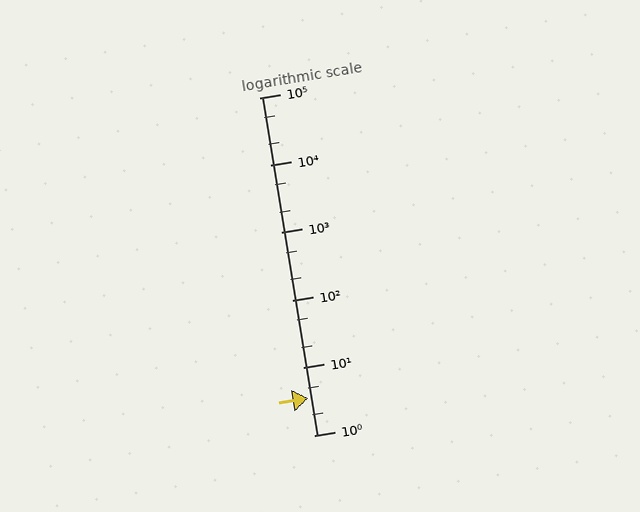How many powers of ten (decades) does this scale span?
The scale spans 5 decades, from 1 to 100000.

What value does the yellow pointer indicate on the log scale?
The pointer indicates approximately 3.5.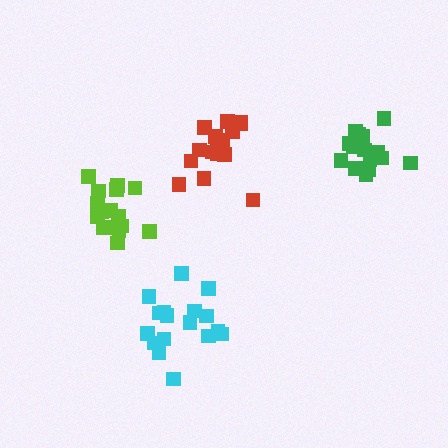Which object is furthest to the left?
The lime cluster is leftmost.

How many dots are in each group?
Group 1: 16 dots, Group 2: 17 dots, Group 3: 16 dots, Group 4: 16 dots (65 total).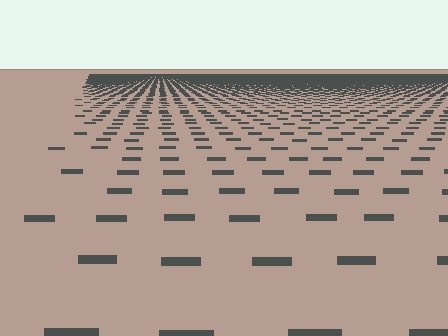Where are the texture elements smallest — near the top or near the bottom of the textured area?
Near the top.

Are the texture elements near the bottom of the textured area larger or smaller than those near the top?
Larger. Near the bottom, elements are closer to the viewer and appear at a bigger on-screen size.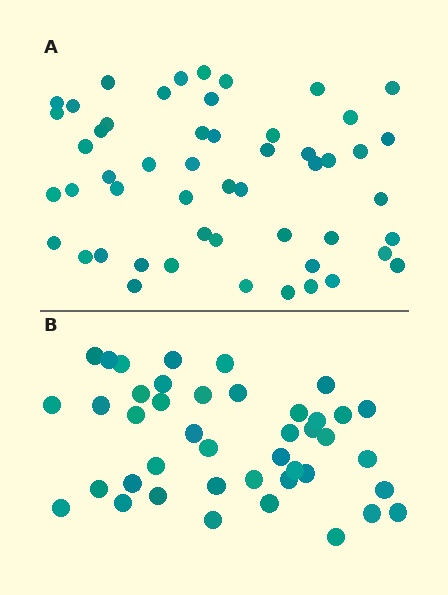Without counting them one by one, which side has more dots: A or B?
Region A (the top region) has more dots.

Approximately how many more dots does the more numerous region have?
Region A has roughly 10 or so more dots than region B.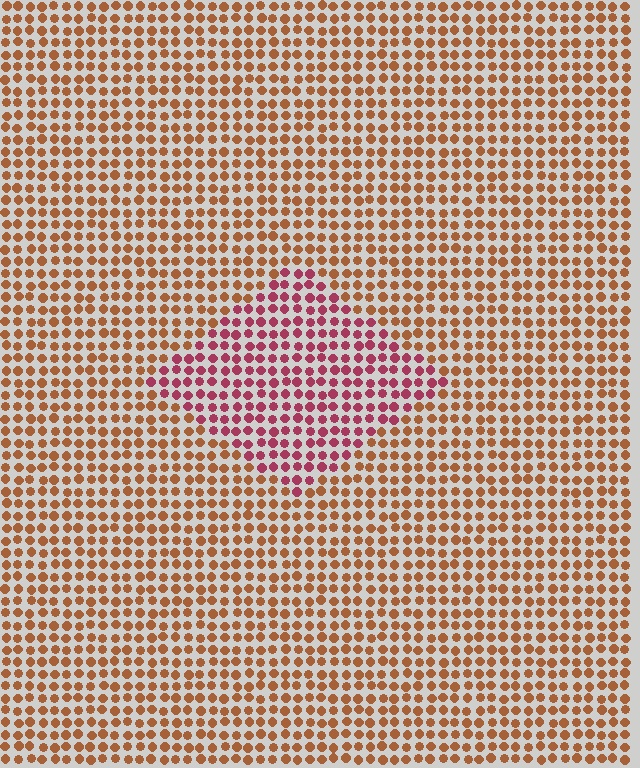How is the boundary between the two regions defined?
The boundary is defined purely by a slight shift in hue (about 42 degrees). Spacing, size, and orientation are identical on both sides.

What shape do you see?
I see a diamond.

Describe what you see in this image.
The image is filled with small brown elements in a uniform arrangement. A diamond-shaped region is visible where the elements are tinted to a slightly different hue, forming a subtle color boundary.